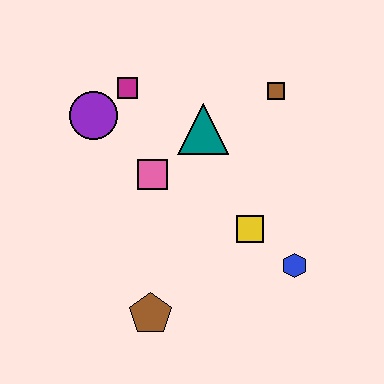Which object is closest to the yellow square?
The blue hexagon is closest to the yellow square.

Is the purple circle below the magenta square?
Yes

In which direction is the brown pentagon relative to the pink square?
The brown pentagon is below the pink square.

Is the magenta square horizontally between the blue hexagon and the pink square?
No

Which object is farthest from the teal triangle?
The brown pentagon is farthest from the teal triangle.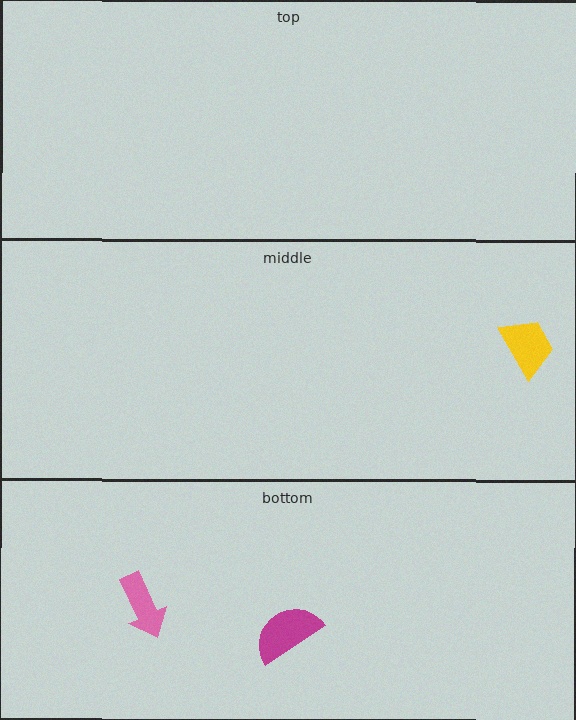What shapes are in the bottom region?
The pink arrow, the magenta semicircle.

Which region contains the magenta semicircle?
The bottom region.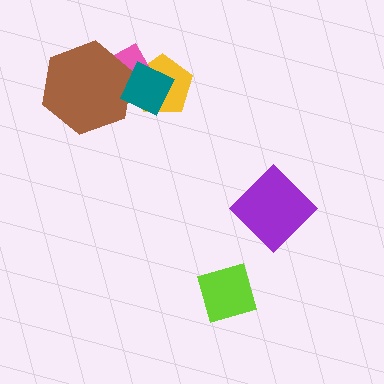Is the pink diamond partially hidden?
Yes, it is partially covered by another shape.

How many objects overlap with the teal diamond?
3 objects overlap with the teal diamond.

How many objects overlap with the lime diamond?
0 objects overlap with the lime diamond.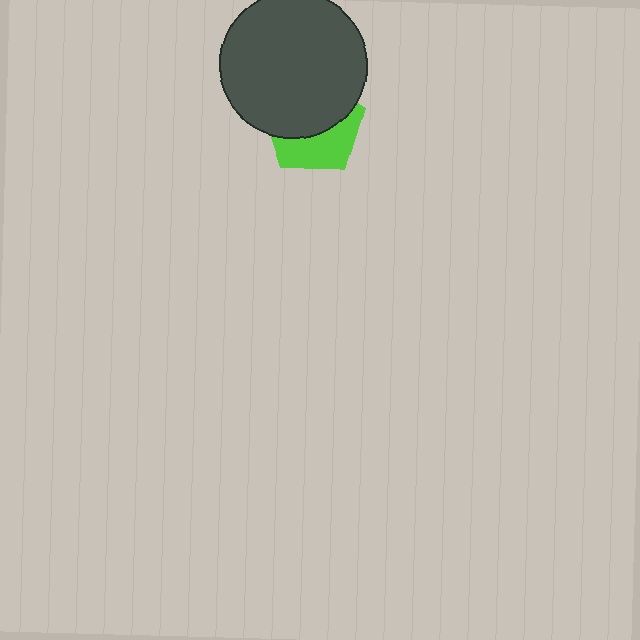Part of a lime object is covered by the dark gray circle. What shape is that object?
It is a pentagon.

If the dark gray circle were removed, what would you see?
You would see the complete lime pentagon.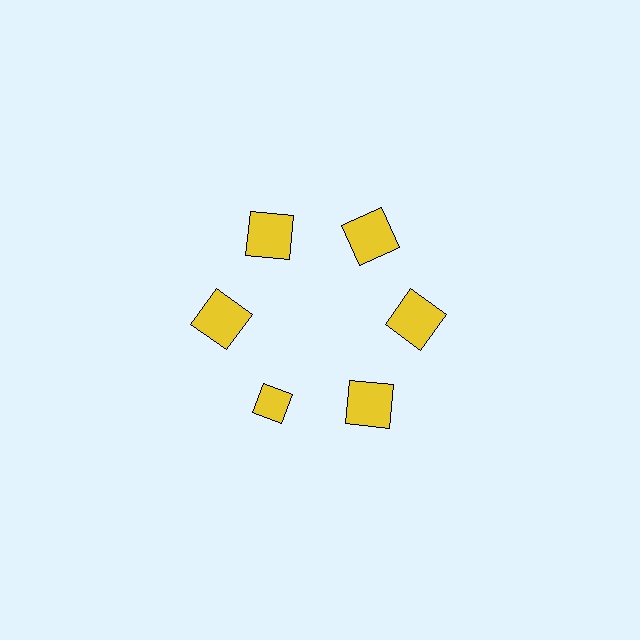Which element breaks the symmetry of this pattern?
The yellow diamond at roughly the 7 o'clock position breaks the symmetry. All other shapes are yellow squares.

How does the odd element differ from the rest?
It has a different shape: diamond instead of square.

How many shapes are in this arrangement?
There are 6 shapes arranged in a ring pattern.